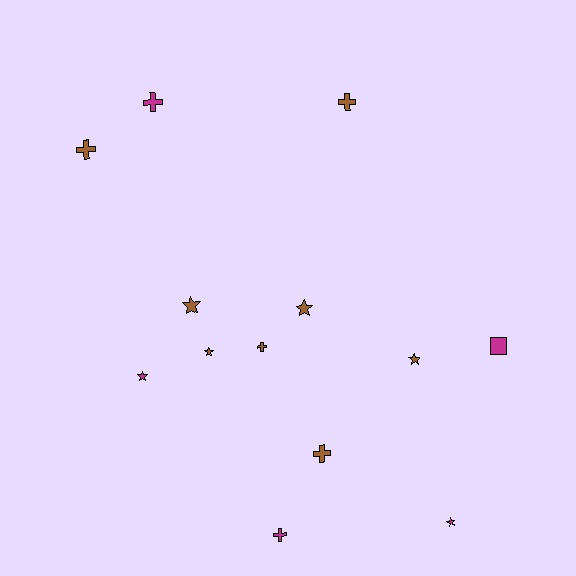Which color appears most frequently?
Brown, with 8 objects.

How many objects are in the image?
There are 13 objects.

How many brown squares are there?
There are no brown squares.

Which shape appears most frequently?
Cross, with 6 objects.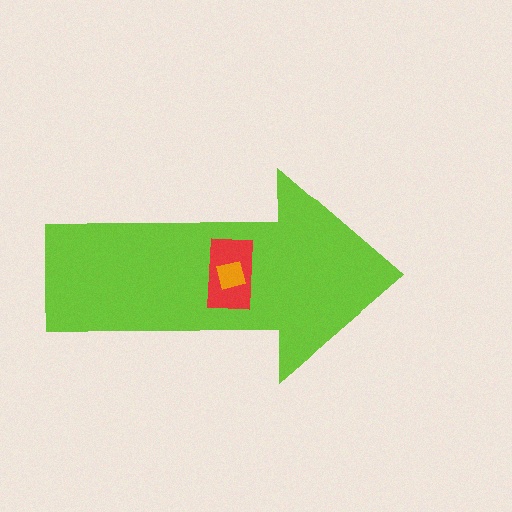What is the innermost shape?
The orange square.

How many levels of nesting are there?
3.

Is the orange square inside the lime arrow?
Yes.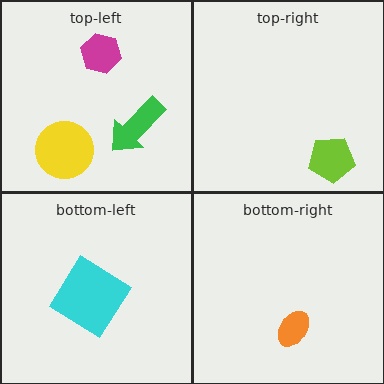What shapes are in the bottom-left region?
The cyan diamond.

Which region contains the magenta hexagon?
The top-left region.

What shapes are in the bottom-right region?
The orange ellipse.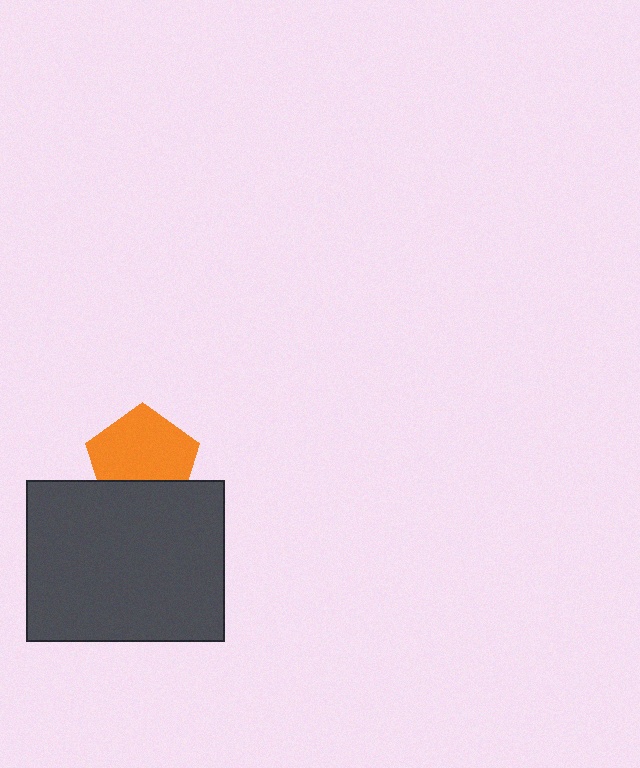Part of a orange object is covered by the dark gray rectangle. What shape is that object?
It is a pentagon.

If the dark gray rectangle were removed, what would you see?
You would see the complete orange pentagon.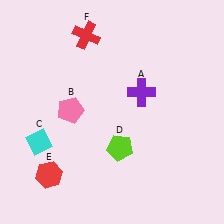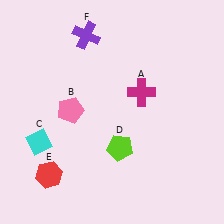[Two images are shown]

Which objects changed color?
A changed from purple to magenta. F changed from red to purple.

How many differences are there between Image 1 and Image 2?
There are 2 differences between the two images.